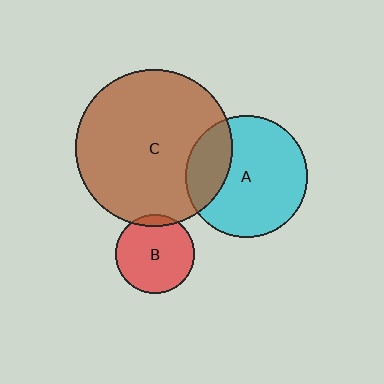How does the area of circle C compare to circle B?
Approximately 3.9 times.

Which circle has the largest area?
Circle C (brown).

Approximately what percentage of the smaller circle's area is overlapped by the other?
Approximately 10%.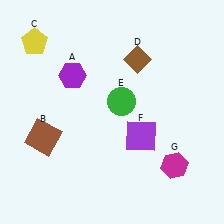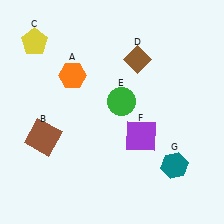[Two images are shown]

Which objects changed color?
A changed from purple to orange. G changed from magenta to teal.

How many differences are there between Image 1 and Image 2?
There are 2 differences between the two images.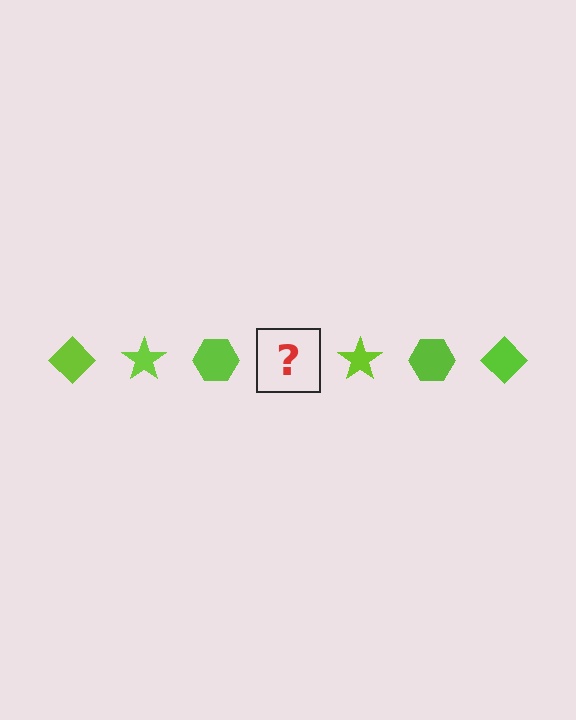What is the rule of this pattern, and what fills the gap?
The rule is that the pattern cycles through diamond, star, hexagon shapes in lime. The gap should be filled with a lime diamond.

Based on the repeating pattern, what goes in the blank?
The blank should be a lime diamond.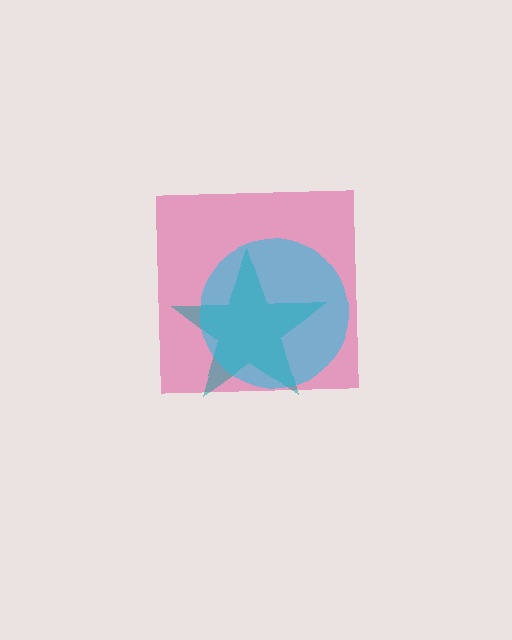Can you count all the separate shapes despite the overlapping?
Yes, there are 3 separate shapes.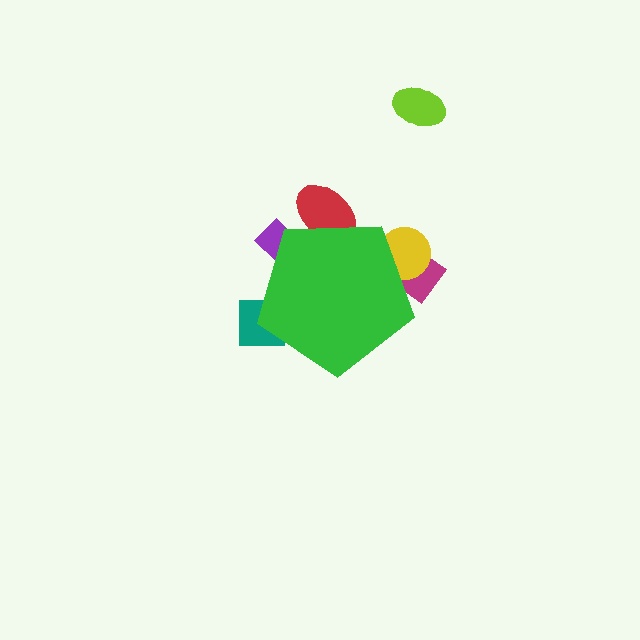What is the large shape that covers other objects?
A green pentagon.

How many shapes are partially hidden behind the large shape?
5 shapes are partially hidden.